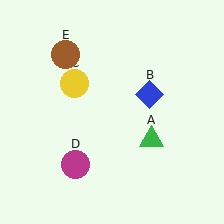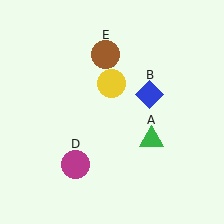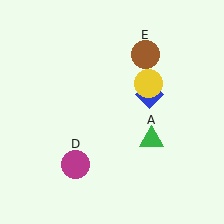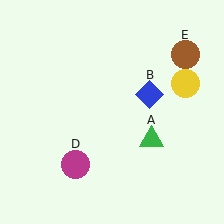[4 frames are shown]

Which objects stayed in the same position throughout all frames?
Green triangle (object A) and blue diamond (object B) and magenta circle (object D) remained stationary.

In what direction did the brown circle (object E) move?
The brown circle (object E) moved right.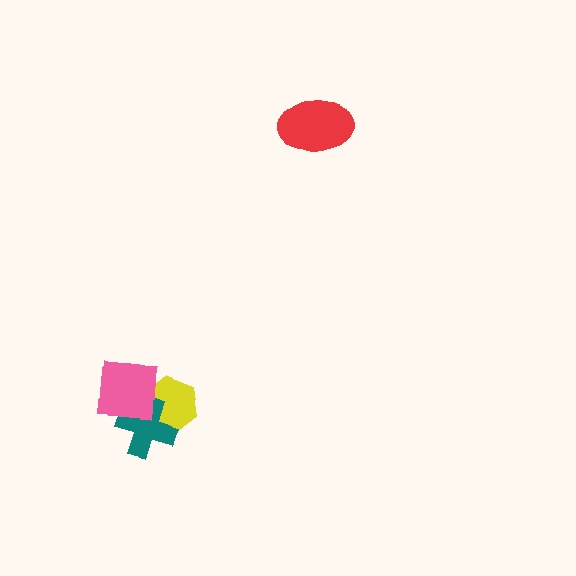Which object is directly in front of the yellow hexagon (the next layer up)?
The teal cross is directly in front of the yellow hexagon.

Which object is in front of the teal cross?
The pink square is in front of the teal cross.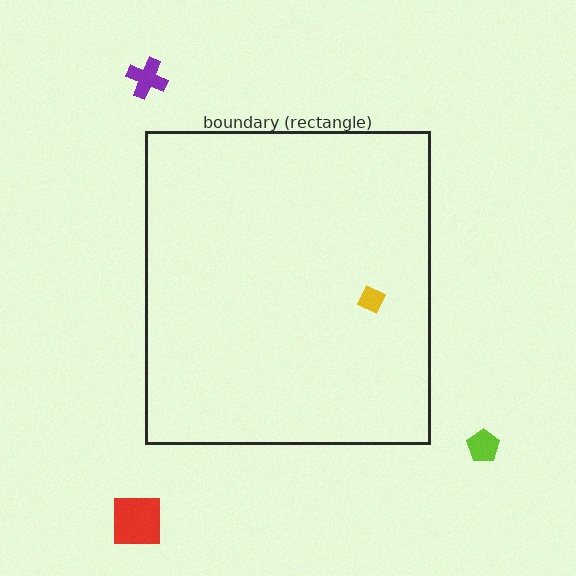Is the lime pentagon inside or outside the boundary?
Outside.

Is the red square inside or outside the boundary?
Outside.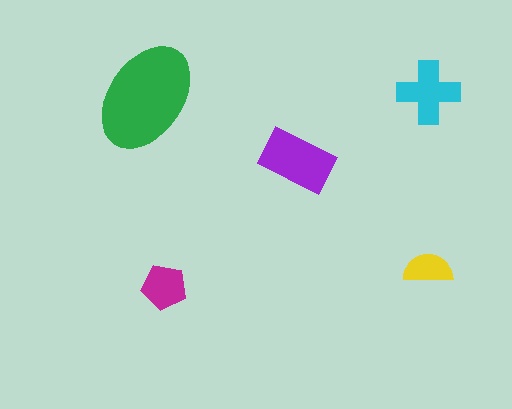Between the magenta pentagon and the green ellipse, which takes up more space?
The green ellipse.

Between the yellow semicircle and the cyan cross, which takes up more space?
The cyan cross.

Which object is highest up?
The cyan cross is topmost.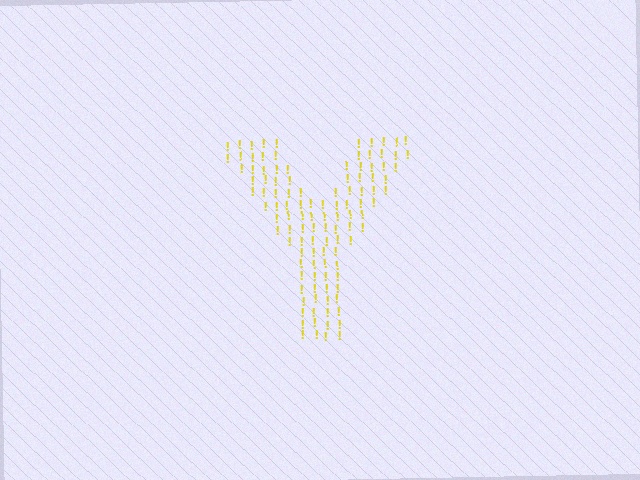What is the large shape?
The large shape is the letter Y.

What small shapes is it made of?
It is made of small exclamation marks.